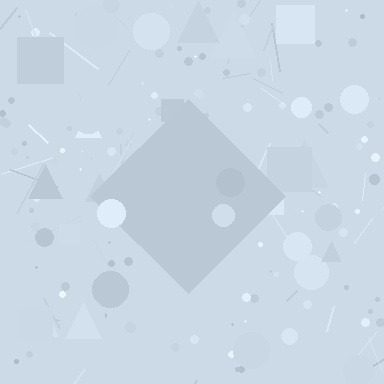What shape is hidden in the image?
A diamond is hidden in the image.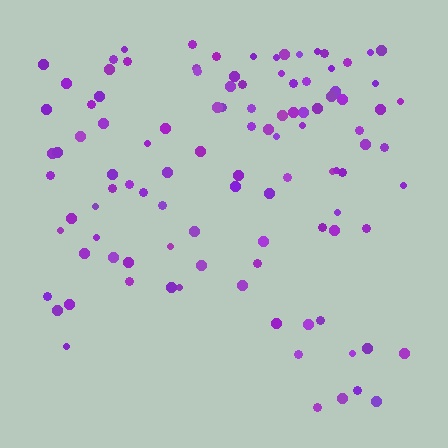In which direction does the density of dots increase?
From bottom to top, with the top side densest.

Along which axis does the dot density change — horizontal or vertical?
Vertical.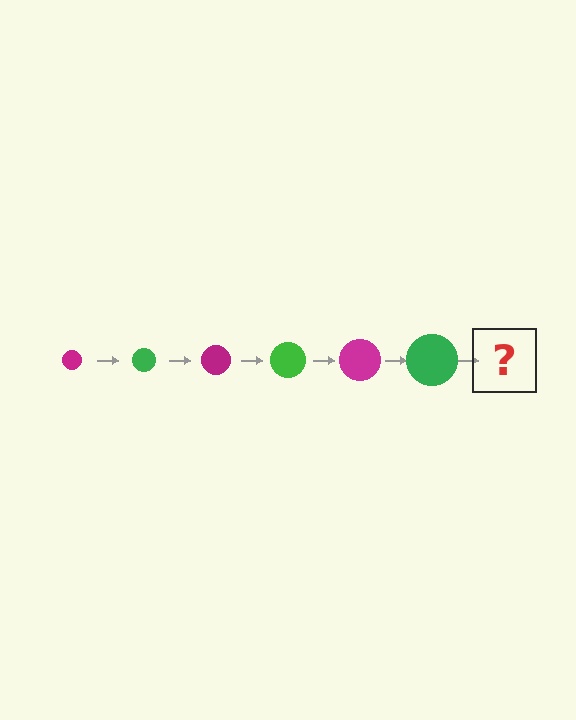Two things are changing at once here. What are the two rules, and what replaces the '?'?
The two rules are that the circle grows larger each step and the color cycles through magenta and green. The '?' should be a magenta circle, larger than the previous one.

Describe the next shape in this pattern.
It should be a magenta circle, larger than the previous one.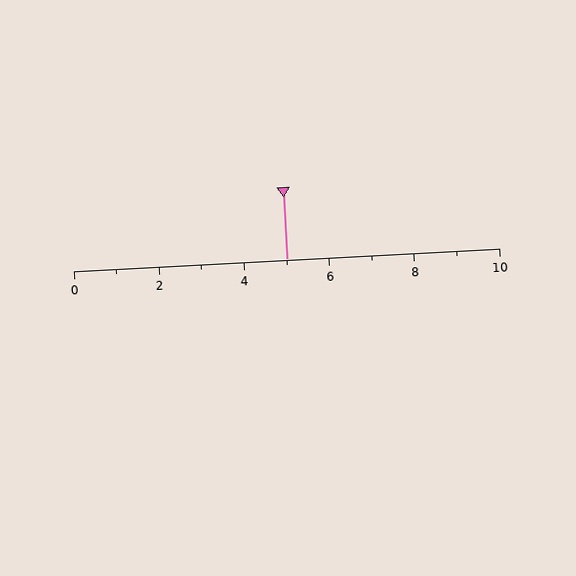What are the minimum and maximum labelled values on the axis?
The axis runs from 0 to 10.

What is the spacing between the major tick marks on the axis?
The major ticks are spaced 2 apart.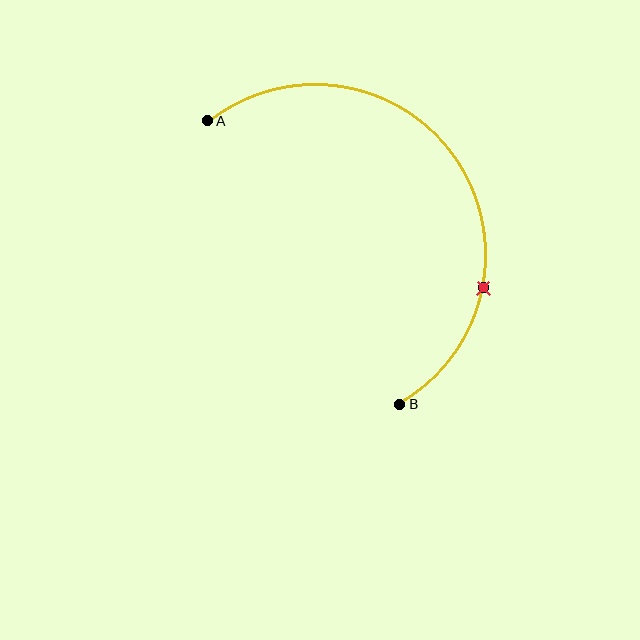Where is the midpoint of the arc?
The arc midpoint is the point on the curve farthest from the straight line joining A and B. It sits above and to the right of that line.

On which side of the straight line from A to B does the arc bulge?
The arc bulges above and to the right of the straight line connecting A and B.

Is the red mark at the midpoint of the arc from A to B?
No. The red mark lies on the arc but is closer to endpoint B. The arc midpoint would be at the point on the curve equidistant along the arc from both A and B.